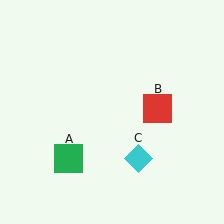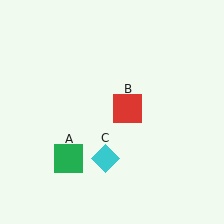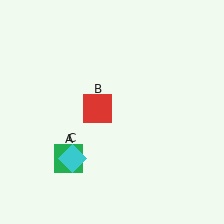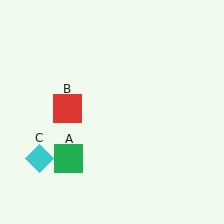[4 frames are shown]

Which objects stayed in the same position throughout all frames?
Green square (object A) remained stationary.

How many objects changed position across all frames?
2 objects changed position: red square (object B), cyan diamond (object C).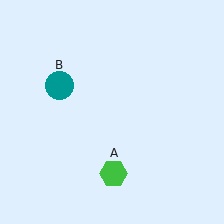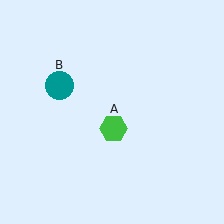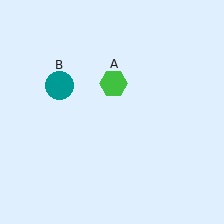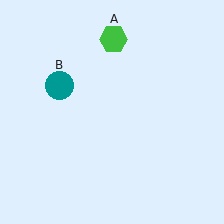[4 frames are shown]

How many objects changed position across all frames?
1 object changed position: green hexagon (object A).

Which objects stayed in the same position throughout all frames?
Teal circle (object B) remained stationary.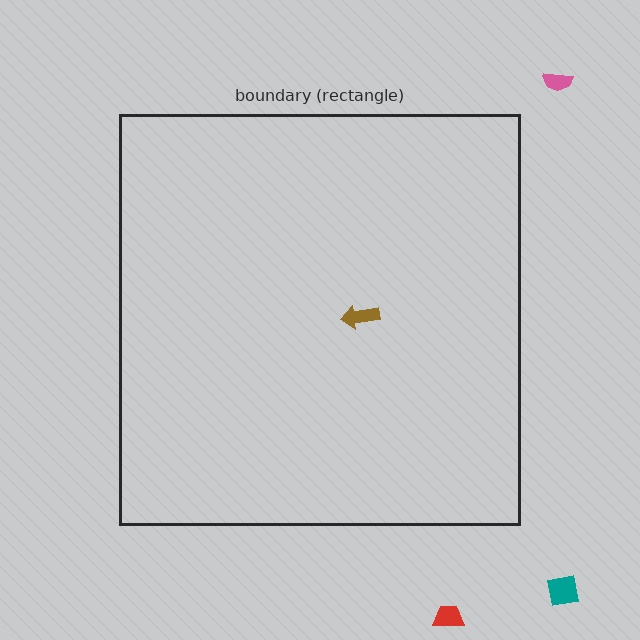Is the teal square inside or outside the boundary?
Outside.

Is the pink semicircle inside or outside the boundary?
Outside.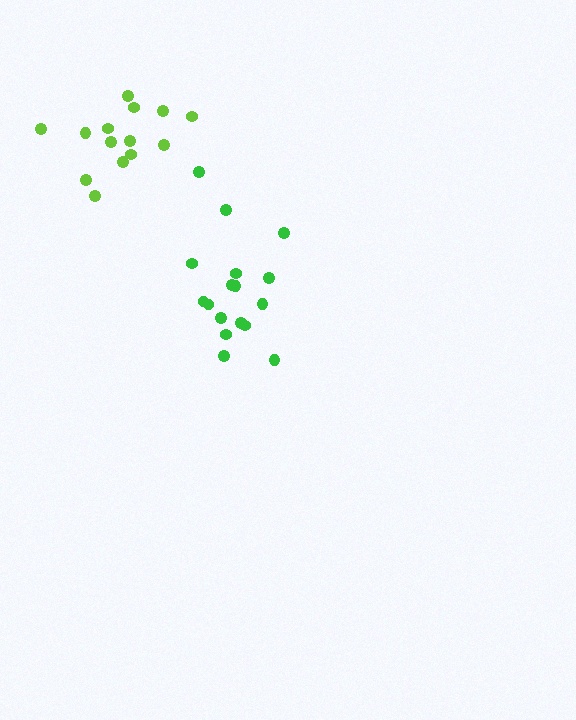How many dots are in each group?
Group 1: 14 dots, Group 2: 17 dots (31 total).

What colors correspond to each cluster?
The clusters are colored: lime, green.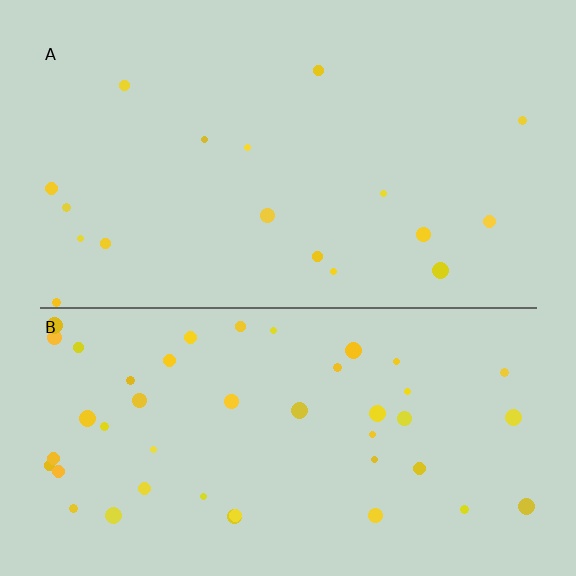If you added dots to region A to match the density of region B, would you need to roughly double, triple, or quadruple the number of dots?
Approximately triple.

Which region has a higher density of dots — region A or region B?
B (the bottom).